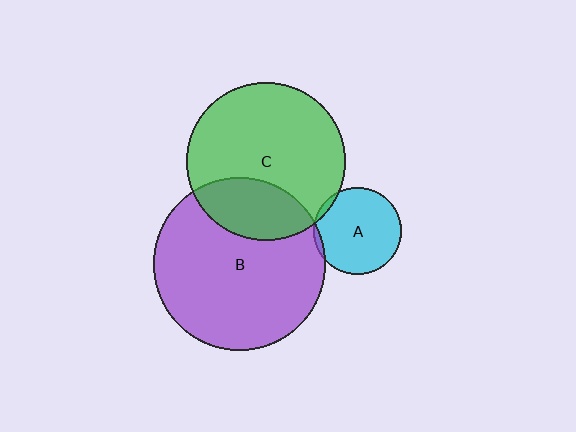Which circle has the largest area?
Circle B (purple).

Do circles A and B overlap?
Yes.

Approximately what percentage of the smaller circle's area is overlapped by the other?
Approximately 5%.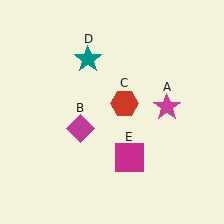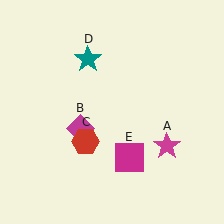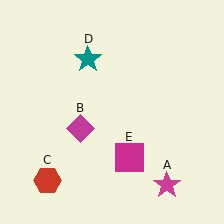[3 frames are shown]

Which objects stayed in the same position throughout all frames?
Magenta diamond (object B) and teal star (object D) and magenta square (object E) remained stationary.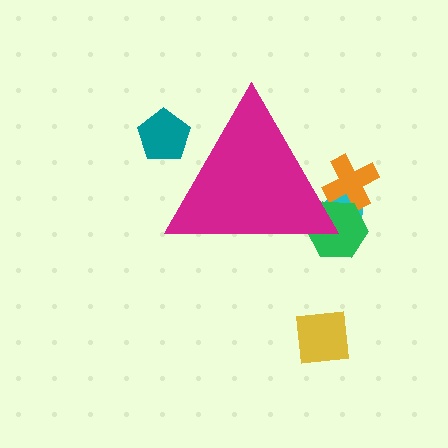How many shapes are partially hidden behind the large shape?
4 shapes are partially hidden.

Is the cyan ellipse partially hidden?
Yes, the cyan ellipse is partially hidden behind the magenta triangle.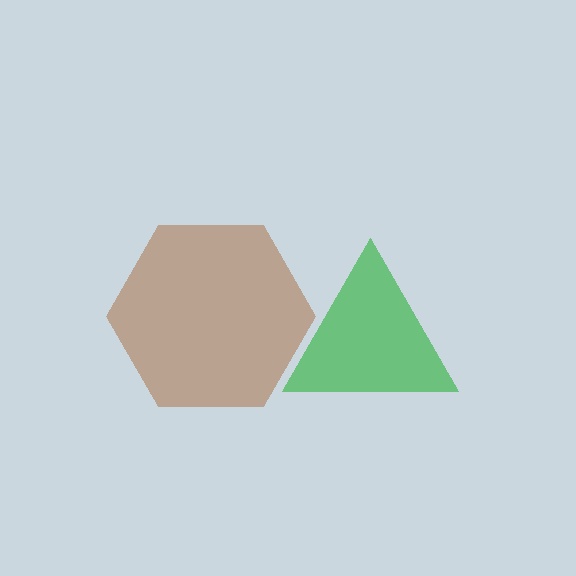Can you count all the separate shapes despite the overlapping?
Yes, there are 2 separate shapes.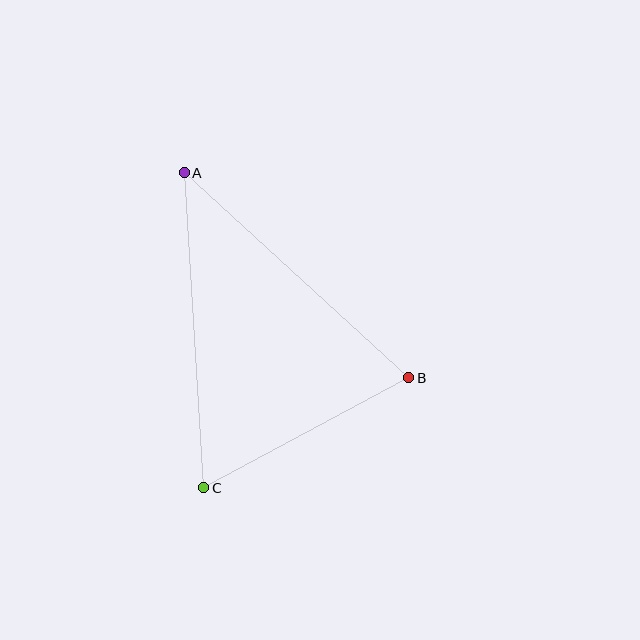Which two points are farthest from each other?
Points A and C are farthest from each other.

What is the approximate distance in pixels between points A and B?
The distance between A and B is approximately 304 pixels.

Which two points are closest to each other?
Points B and C are closest to each other.